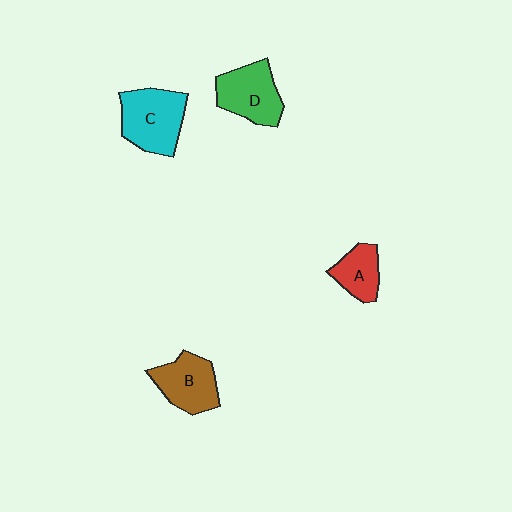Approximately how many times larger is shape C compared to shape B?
Approximately 1.2 times.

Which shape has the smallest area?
Shape A (red).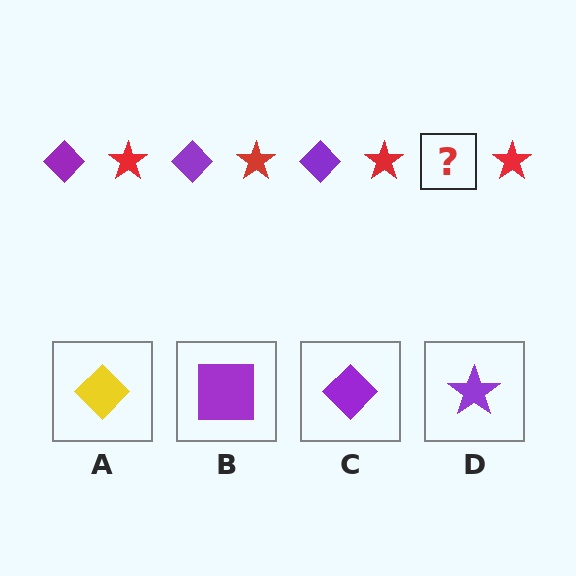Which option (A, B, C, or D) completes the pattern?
C.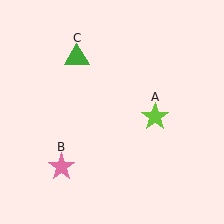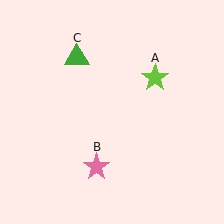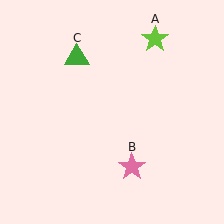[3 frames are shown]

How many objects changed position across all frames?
2 objects changed position: lime star (object A), pink star (object B).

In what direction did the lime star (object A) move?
The lime star (object A) moved up.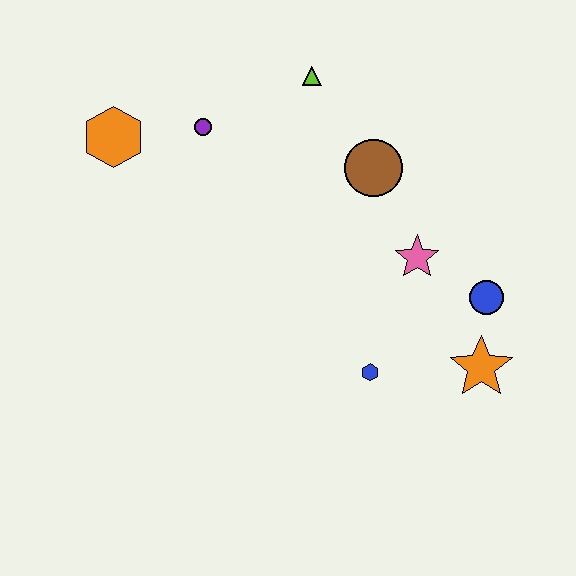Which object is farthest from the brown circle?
The orange hexagon is farthest from the brown circle.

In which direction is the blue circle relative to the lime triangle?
The blue circle is below the lime triangle.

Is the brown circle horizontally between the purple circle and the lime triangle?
No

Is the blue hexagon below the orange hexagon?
Yes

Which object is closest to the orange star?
The blue circle is closest to the orange star.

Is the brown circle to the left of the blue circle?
Yes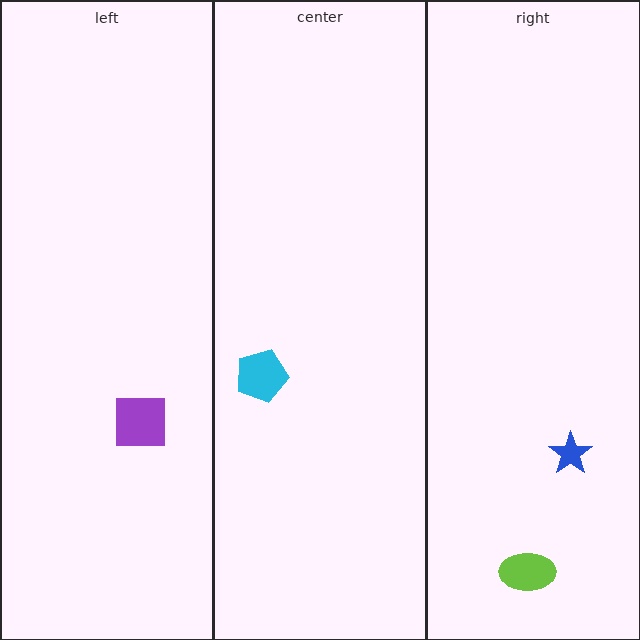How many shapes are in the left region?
1.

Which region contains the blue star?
The right region.